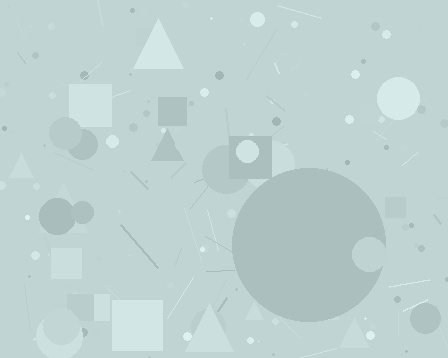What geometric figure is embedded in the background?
A circle is embedded in the background.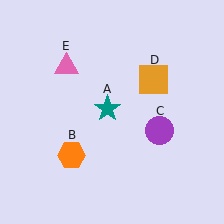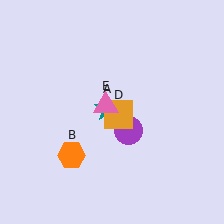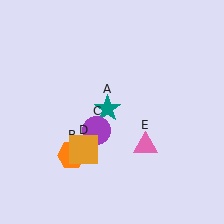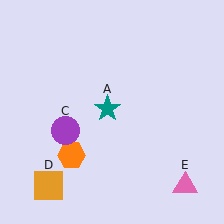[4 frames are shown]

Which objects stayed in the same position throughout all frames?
Teal star (object A) and orange hexagon (object B) remained stationary.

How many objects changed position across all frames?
3 objects changed position: purple circle (object C), orange square (object D), pink triangle (object E).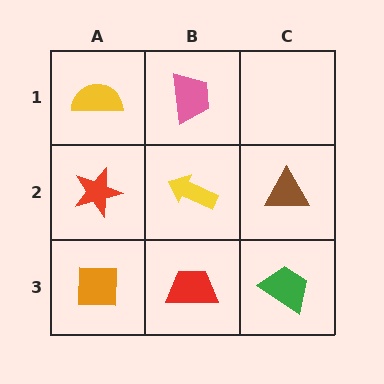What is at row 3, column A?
An orange square.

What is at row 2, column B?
A yellow arrow.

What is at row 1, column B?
A pink trapezoid.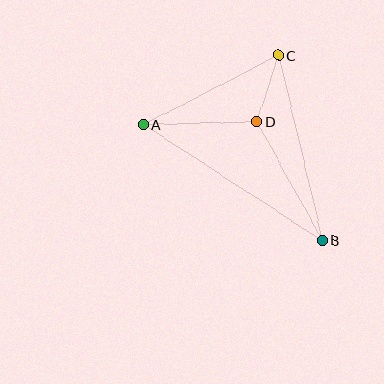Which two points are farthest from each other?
Points A and B are farthest from each other.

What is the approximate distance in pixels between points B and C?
The distance between B and C is approximately 190 pixels.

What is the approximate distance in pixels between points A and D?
The distance between A and D is approximately 114 pixels.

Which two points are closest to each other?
Points C and D are closest to each other.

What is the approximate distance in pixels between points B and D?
The distance between B and D is approximately 135 pixels.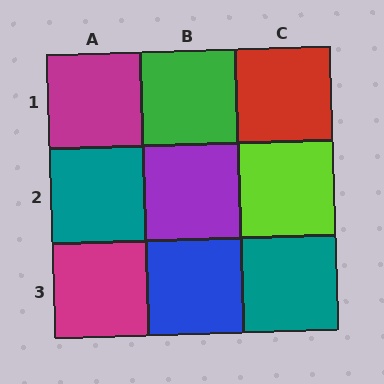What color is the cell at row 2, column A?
Teal.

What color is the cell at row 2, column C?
Lime.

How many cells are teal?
2 cells are teal.